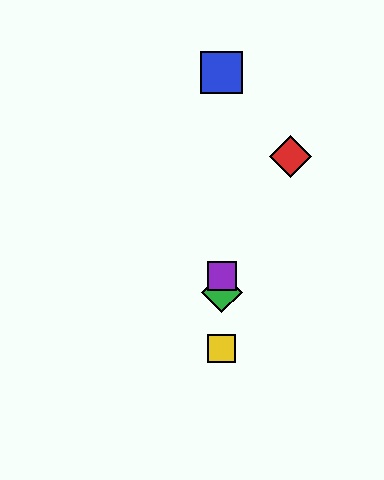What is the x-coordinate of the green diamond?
The green diamond is at x≈222.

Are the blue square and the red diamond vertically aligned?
No, the blue square is at x≈222 and the red diamond is at x≈291.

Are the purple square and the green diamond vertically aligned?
Yes, both are at x≈222.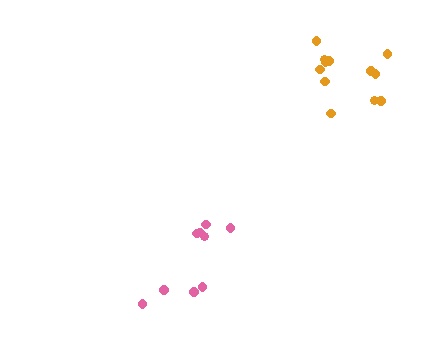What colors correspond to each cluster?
The clusters are colored: pink, orange.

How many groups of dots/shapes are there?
There are 2 groups.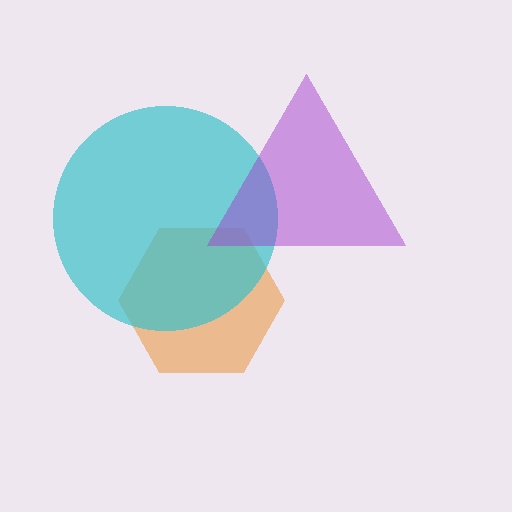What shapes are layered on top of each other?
The layered shapes are: an orange hexagon, a cyan circle, a purple triangle.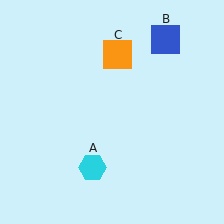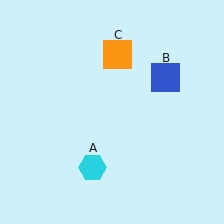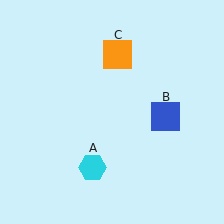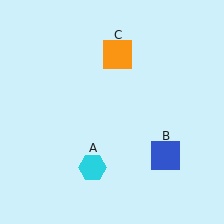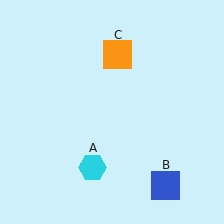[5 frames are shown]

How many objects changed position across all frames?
1 object changed position: blue square (object B).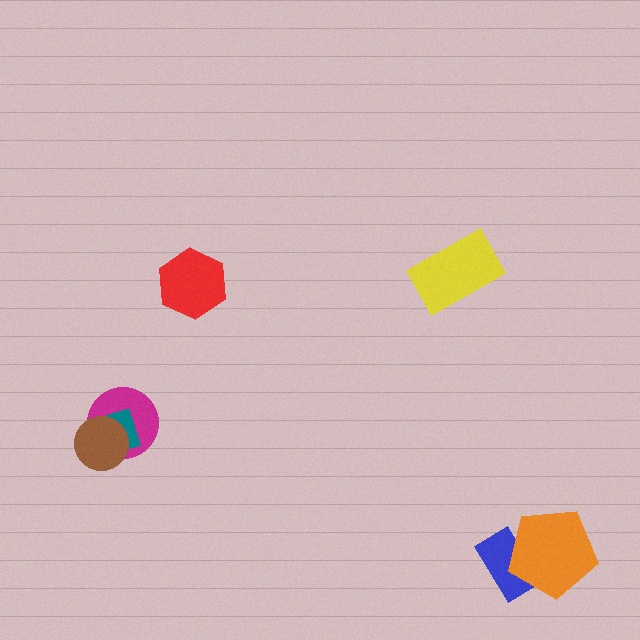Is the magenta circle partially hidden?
Yes, it is partially covered by another shape.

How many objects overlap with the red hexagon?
0 objects overlap with the red hexagon.